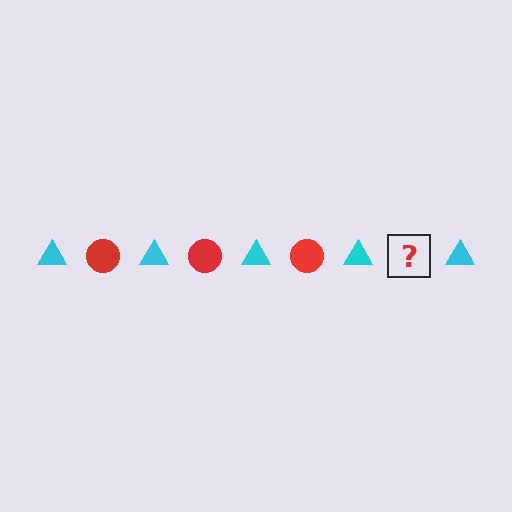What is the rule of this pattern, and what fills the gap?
The rule is that the pattern alternates between cyan triangle and red circle. The gap should be filled with a red circle.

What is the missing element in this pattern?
The missing element is a red circle.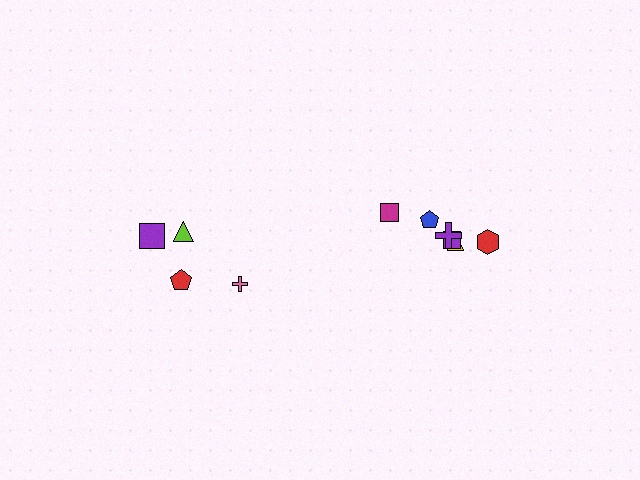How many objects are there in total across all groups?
There are 10 objects.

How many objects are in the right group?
There are 6 objects.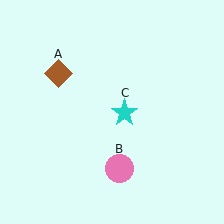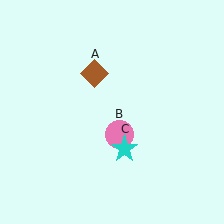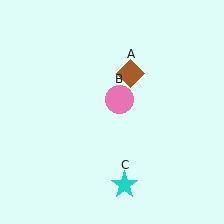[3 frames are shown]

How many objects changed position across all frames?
3 objects changed position: brown diamond (object A), pink circle (object B), cyan star (object C).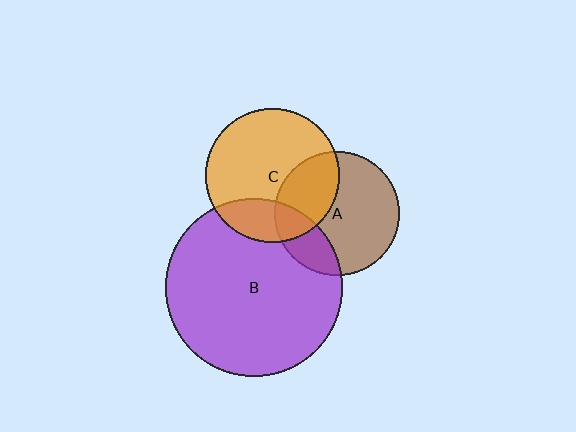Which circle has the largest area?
Circle B (purple).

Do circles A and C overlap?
Yes.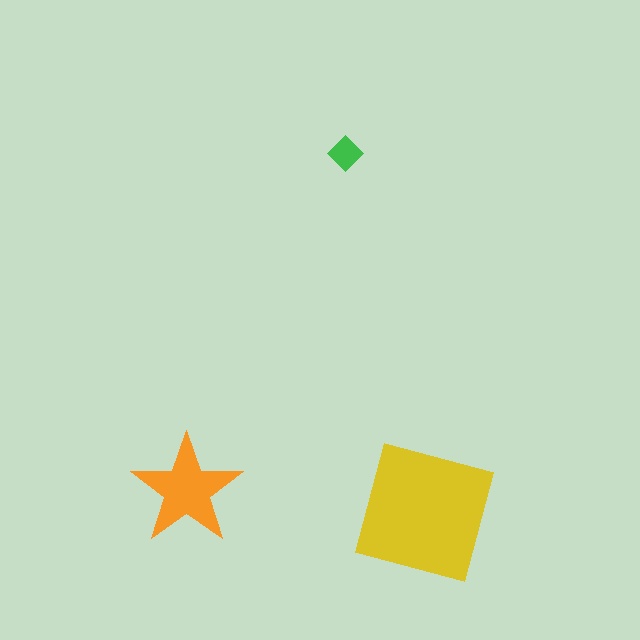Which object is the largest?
The yellow square.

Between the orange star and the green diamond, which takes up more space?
The orange star.